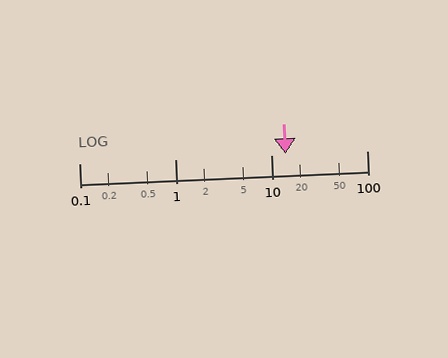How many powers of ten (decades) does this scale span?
The scale spans 3 decades, from 0.1 to 100.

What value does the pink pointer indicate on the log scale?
The pointer indicates approximately 14.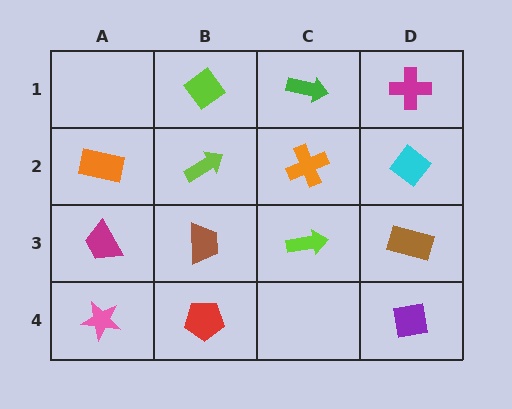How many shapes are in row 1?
3 shapes.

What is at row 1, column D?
A magenta cross.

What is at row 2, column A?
An orange rectangle.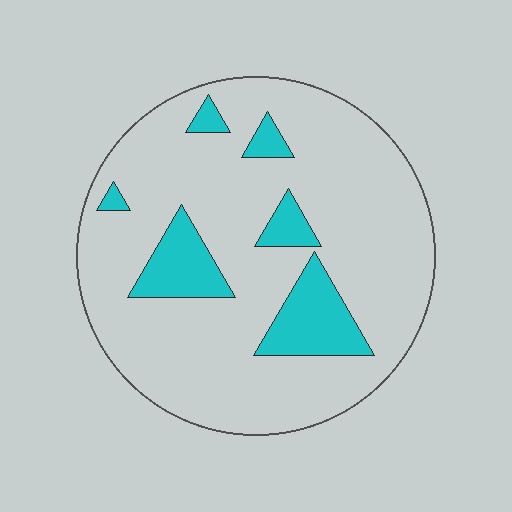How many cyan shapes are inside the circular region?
6.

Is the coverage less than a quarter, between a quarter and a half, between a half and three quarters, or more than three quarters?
Less than a quarter.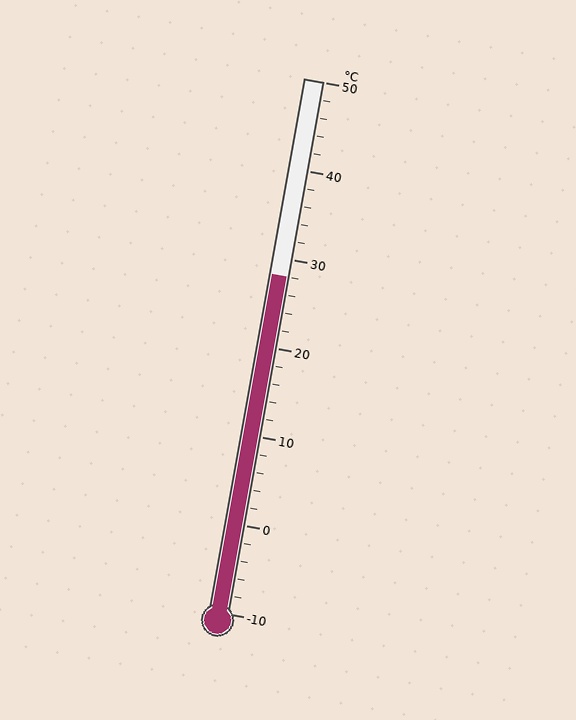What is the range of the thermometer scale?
The thermometer scale ranges from -10°C to 50°C.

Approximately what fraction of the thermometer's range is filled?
The thermometer is filled to approximately 65% of its range.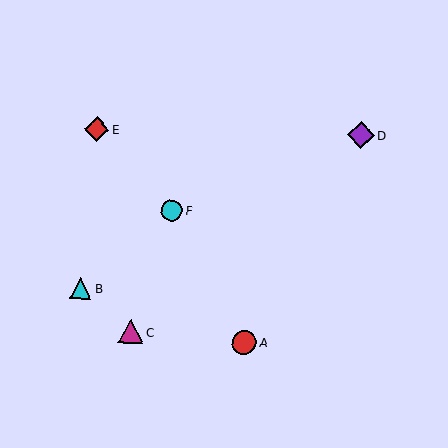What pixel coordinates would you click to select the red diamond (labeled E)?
Click at (97, 129) to select the red diamond E.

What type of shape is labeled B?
Shape B is a cyan triangle.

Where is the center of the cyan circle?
The center of the cyan circle is at (172, 210).